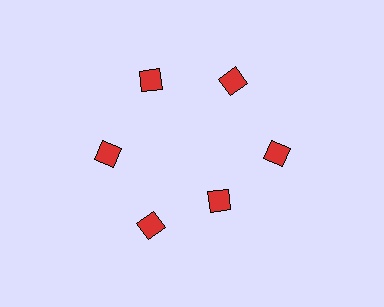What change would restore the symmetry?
The symmetry would be restored by moving it outward, back onto the ring so that all 6 diamonds sit at equal angles and equal distance from the center.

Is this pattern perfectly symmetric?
No. The 6 red diamonds are arranged in a ring, but one element near the 5 o'clock position is pulled inward toward the center, breaking the 6-fold rotational symmetry.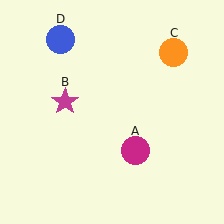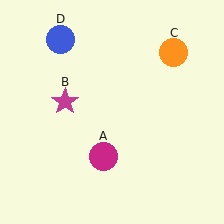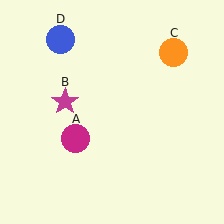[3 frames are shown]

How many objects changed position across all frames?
1 object changed position: magenta circle (object A).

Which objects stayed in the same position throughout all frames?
Magenta star (object B) and orange circle (object C) and blue circle (object D) remained stationary.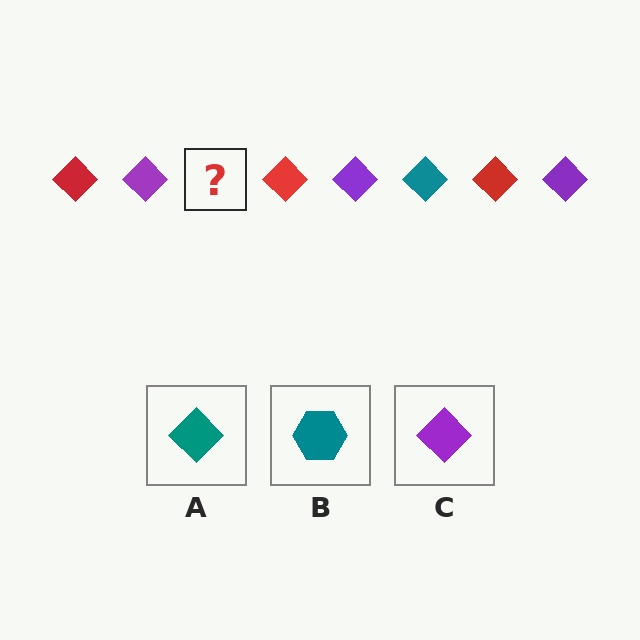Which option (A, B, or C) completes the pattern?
A.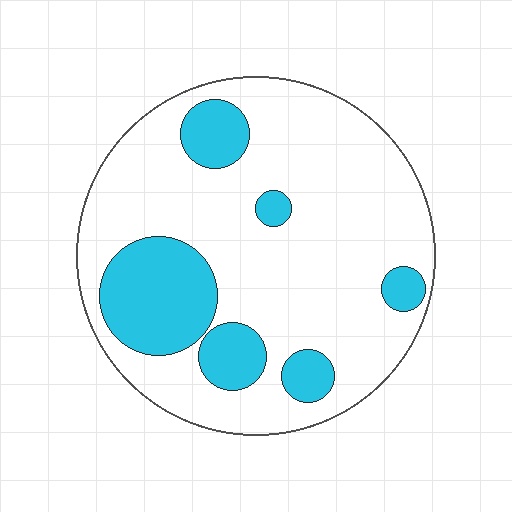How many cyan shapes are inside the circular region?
6.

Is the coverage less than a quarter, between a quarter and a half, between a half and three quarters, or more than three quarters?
Less than a quarter.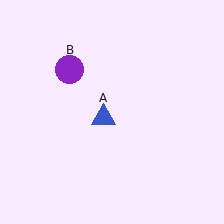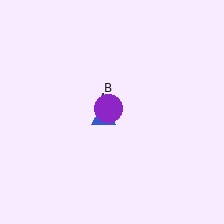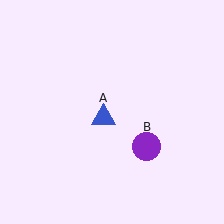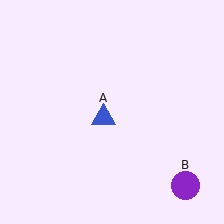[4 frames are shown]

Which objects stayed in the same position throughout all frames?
Blue triangle (object A) remained stationary.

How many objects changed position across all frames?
1 object changed position: purple circle (object B).